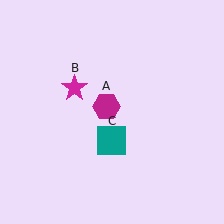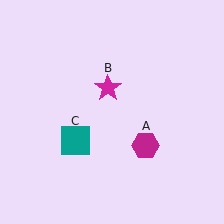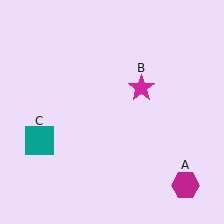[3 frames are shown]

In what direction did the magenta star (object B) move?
The magenta star (object B) moved right.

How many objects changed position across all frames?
3 objects changed position: magenta hexagon (object A), magenta star (object B), teal square (object C).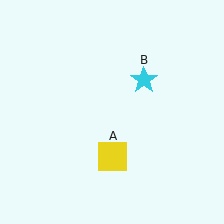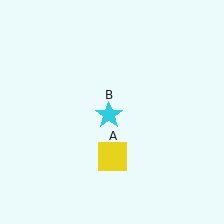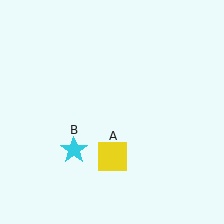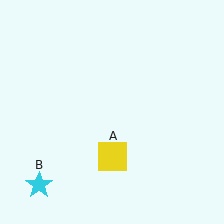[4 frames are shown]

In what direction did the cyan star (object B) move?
The cyan star (object B) moved down and to the left.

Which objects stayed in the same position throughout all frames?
Yellow square (object A) remained stationary.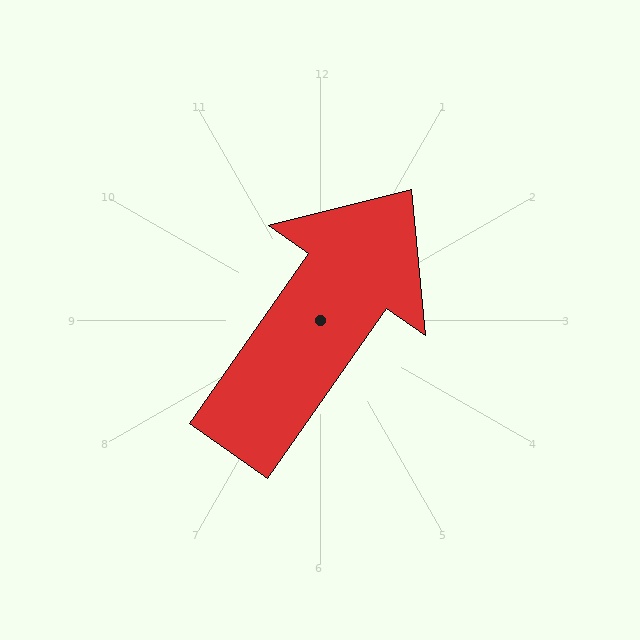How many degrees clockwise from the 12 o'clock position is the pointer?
Approximately 35 degrees.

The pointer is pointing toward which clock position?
Roughly 1 o'clock.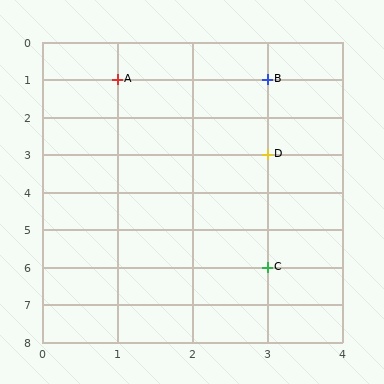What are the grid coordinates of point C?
Point C is at grid coordinates (3, 6).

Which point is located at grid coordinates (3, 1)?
Point B is at (3, 1).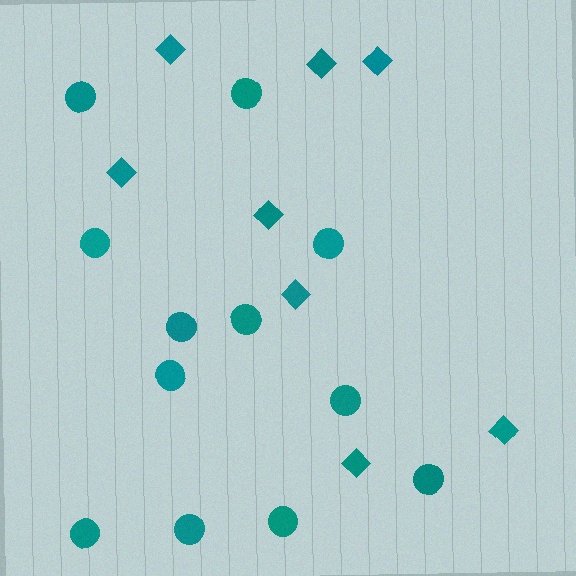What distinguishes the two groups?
There are 2 groups: one group of diamonds (8) and one group of circles (12).